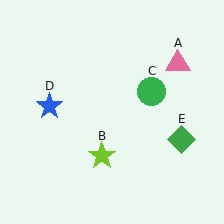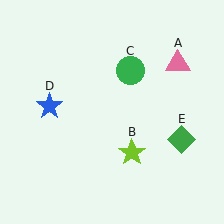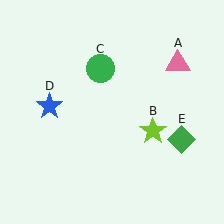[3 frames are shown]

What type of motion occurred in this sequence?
The lime star (object B), green circle (object C) rotated counterclockwise around the center of the scene.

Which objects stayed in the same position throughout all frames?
Pink triangle (object A) and blue star (object D) and green diamond (object E) remained stationary.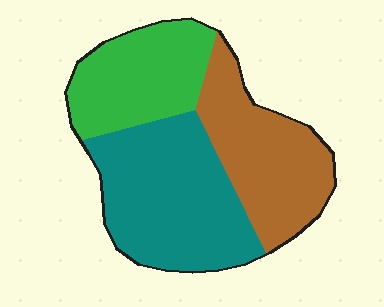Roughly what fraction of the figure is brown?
Brown covers 32% of the figure.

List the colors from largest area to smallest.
From largest to smallest: teal, brown, green.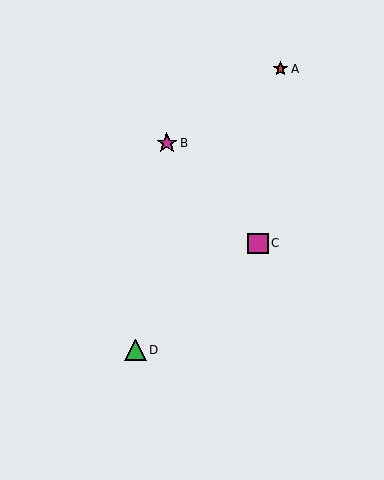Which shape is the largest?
The green triangle (labeled D) is the largest.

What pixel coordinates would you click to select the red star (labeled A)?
Click at (281, 69) to select the red star A.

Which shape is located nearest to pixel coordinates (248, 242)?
The magenta square (labeled C) at (258, 243) is nearest to that location.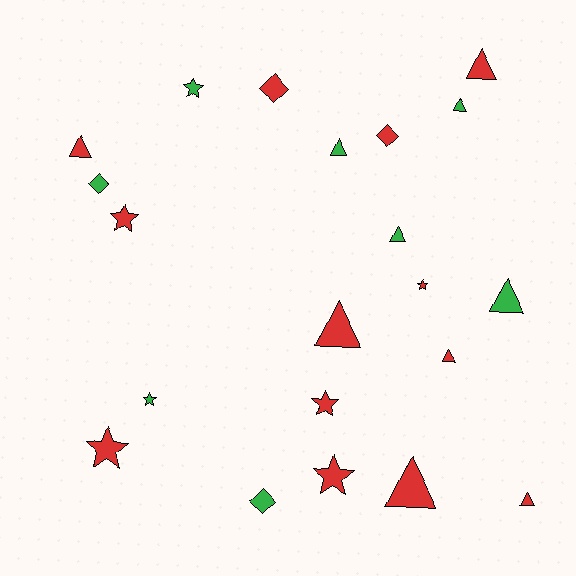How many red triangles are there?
There are 6 red triangles.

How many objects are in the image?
There are 21 objects.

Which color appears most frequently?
Red, with 13 objects.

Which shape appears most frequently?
Triangle, with 10 objects.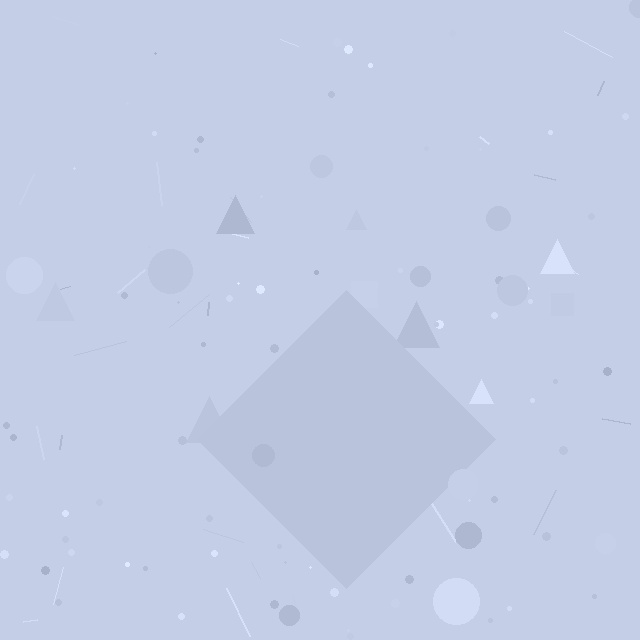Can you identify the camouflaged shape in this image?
The camouflaged shape is a diamond.